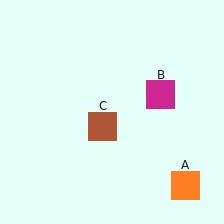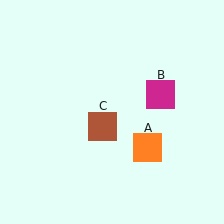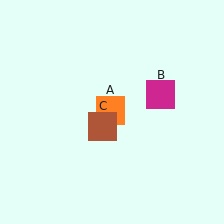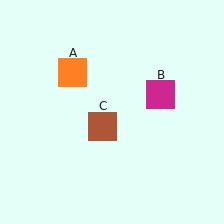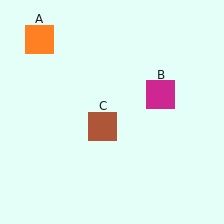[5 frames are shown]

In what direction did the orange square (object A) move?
The orange square (object A) moved up and to the left.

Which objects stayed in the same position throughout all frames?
Magenta square (object B) and brown square (object C) remained stationary.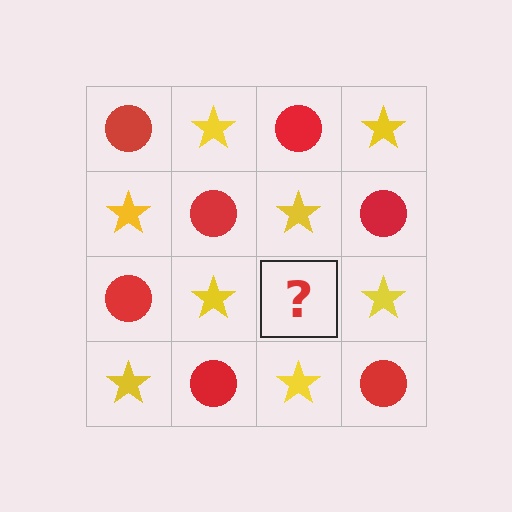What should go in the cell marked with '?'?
The missing cell should contain a red circle.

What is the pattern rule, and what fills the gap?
The rule is that it alternates red circle and yellow star in a checkerboard pattern. The gap should be filled with a red circle.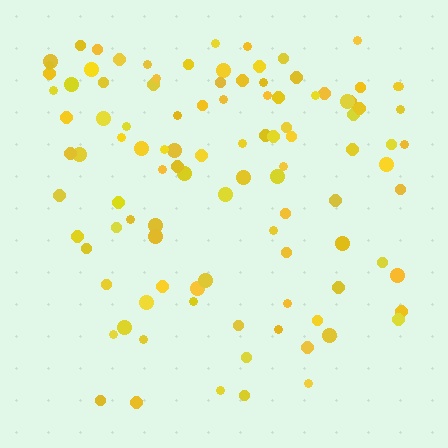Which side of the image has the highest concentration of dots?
The top.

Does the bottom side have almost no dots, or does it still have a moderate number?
Still a moderate number, just noticeably fewer than the top.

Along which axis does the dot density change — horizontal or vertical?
Vertical.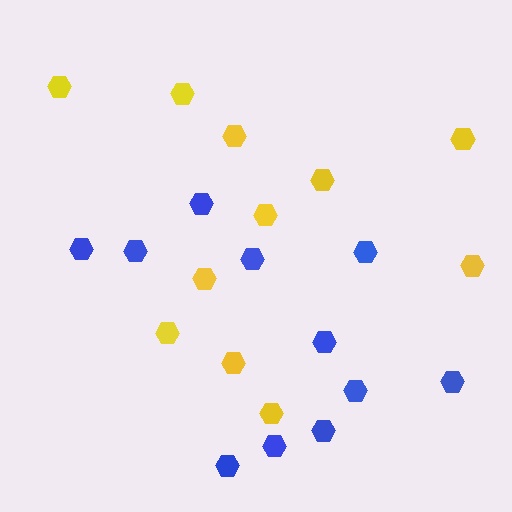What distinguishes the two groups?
There are 2 groups: one group of blue hexagons (11) and one group of yellow hexagons (11).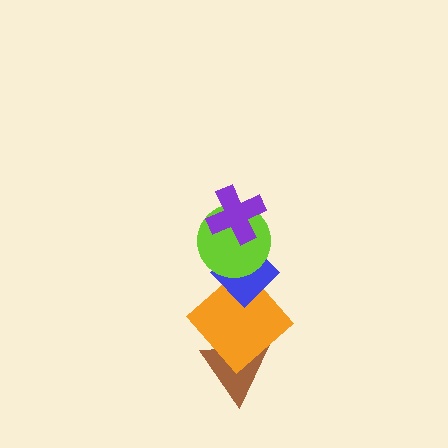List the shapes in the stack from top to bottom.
From top to bottom: the purple cross, the lime circle, the blue diamond, the orange diamond, the brown triangle.